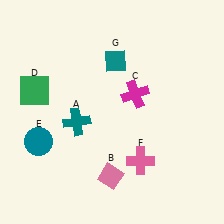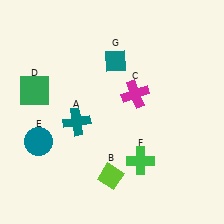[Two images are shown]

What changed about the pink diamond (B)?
In Image 1, B is pink. In Image 2, it changed to lime.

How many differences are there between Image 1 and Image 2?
There are 2 differences between the two images.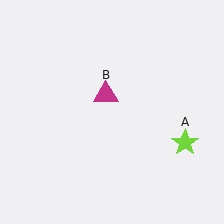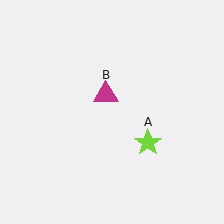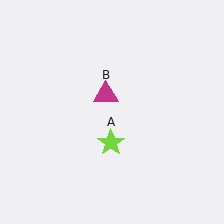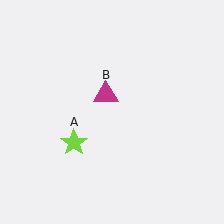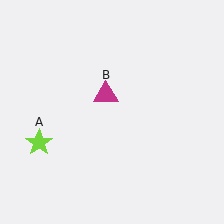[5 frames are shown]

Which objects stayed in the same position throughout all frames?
Magenta triangle (object B) remained stationary.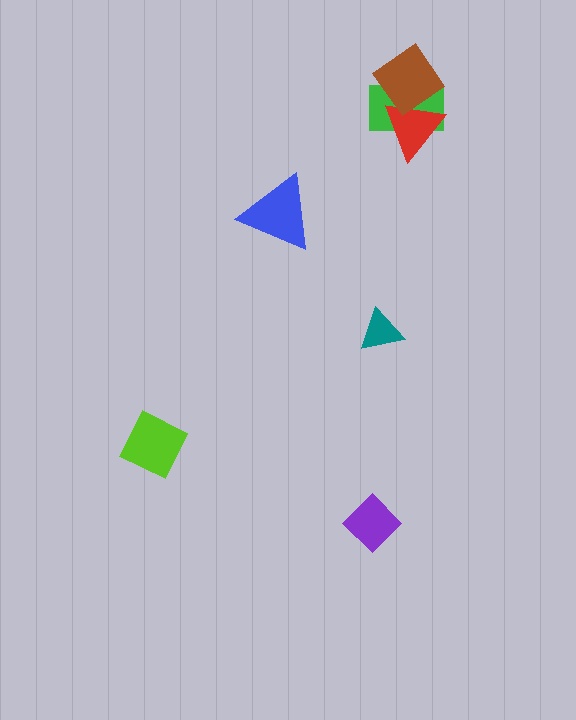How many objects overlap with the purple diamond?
0 objects overlap with the purple diamond.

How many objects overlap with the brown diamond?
2 objects overlap with the brown diamond.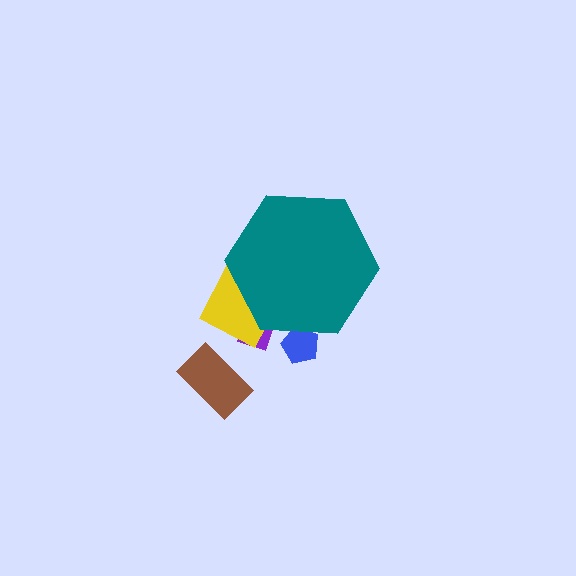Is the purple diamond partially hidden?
Yes, the purple diamond is partially hidden behind the teal hexagon.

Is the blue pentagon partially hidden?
Yes, the blue pentagon is partially hidden behind the teal hexagon.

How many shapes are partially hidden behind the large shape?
3 shapes are partially hidden.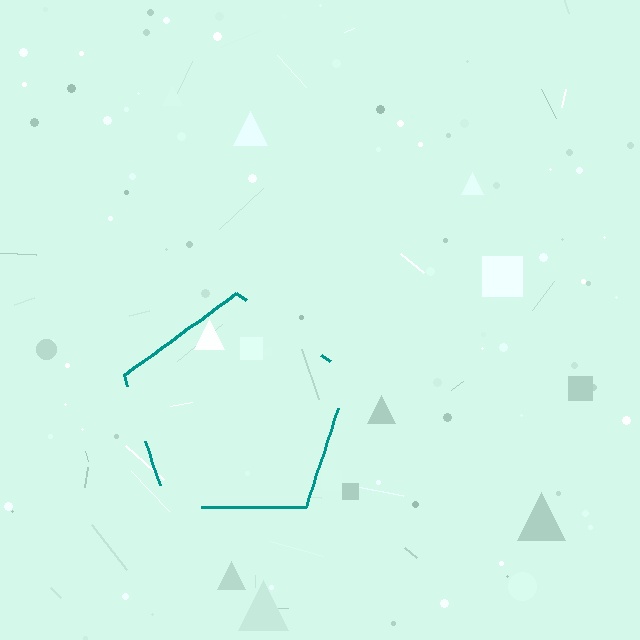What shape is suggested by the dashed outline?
The dashed outline suggests a pentagon.